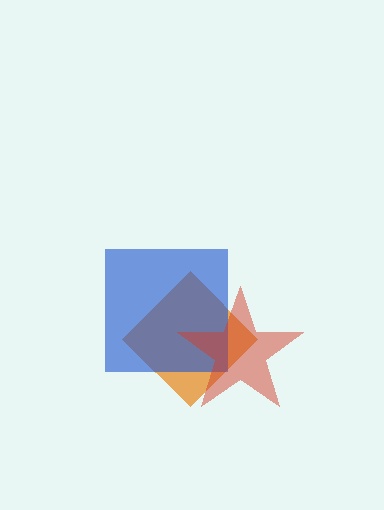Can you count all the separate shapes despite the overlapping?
Yes, there are 3 separate shapes.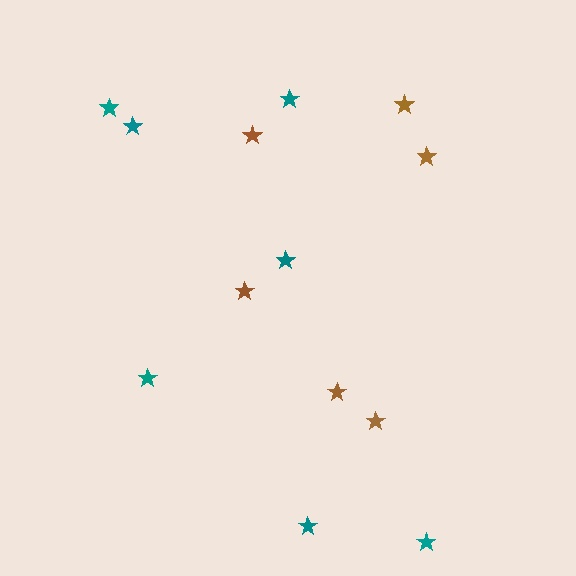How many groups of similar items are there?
There are 2 groups: one group of teal stars (7) and one group of brown stars (6).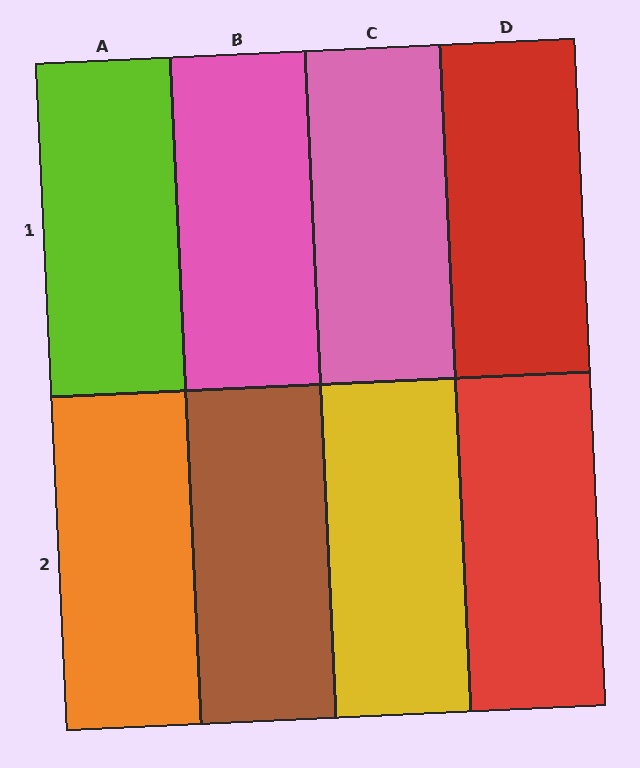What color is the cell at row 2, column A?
Orange.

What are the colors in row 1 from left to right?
Lime, pink, pink, red.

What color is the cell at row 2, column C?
Yellow.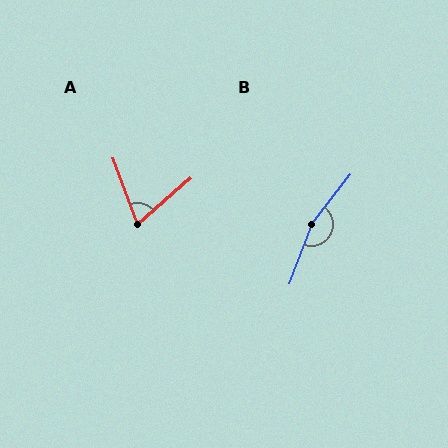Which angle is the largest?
B, at approximately 163 degrees.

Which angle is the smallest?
A, at approximately 69 degrees.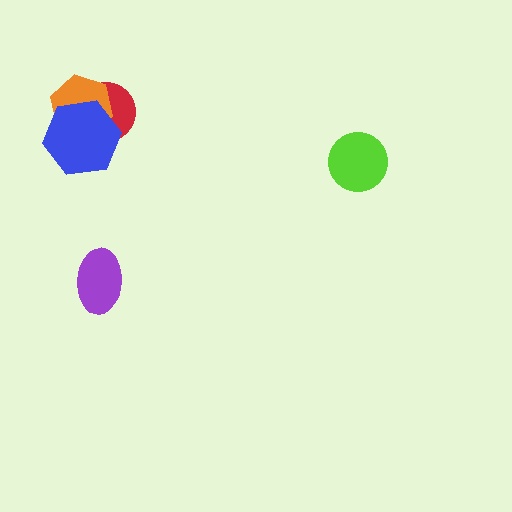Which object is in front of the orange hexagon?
The blue hexagon is in front of the orange hexagon.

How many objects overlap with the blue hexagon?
2 objects overlap with the blue hexagon.